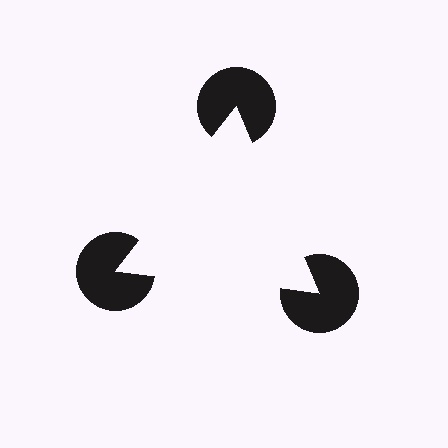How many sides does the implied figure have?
3 sides.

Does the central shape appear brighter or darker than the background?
It typically appears slightly brighter than the background, even though no actual brightness change is drawn.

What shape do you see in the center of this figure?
An illusory triangle — its edges are inferred from the aligned wedge cuts in the pac-man discs, not physically drawn.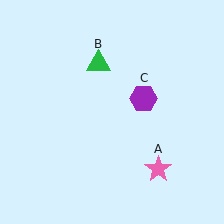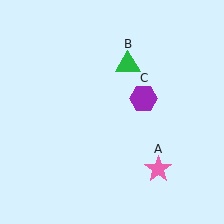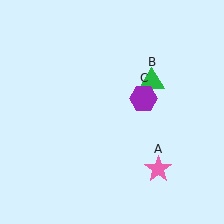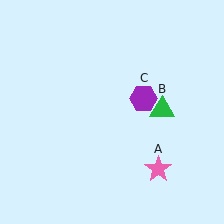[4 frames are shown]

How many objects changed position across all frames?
1 object changed position: green triangle (object B).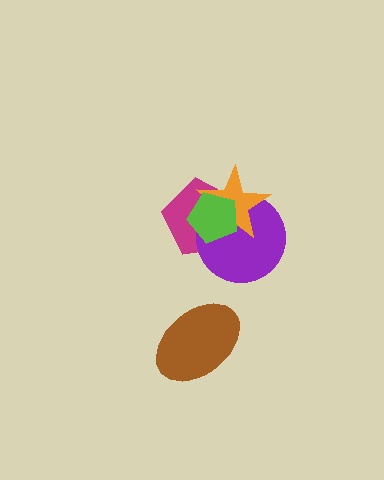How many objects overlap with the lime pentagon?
3 objects overlap with the lime pentagon.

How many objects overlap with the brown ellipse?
0 objects overlap with the brown ellipse.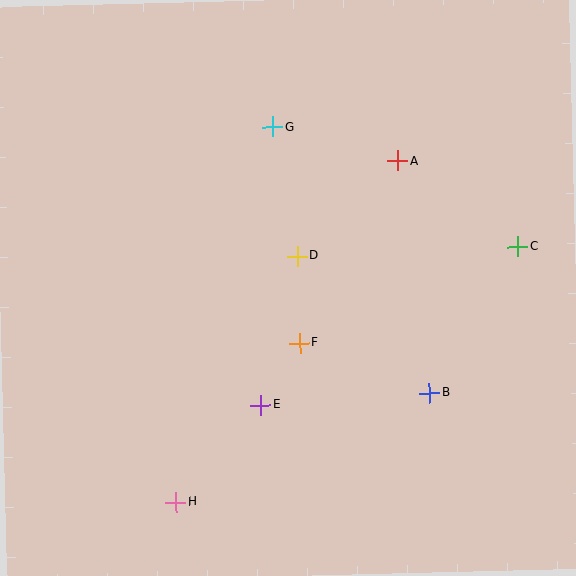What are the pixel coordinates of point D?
Point D is at (298, 256).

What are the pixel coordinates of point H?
Point H is at (176, 502).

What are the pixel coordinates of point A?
Point A is at (398, 161).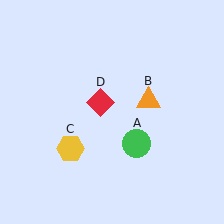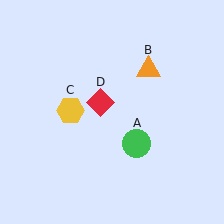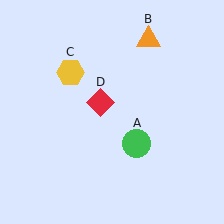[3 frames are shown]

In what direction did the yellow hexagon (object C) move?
The yellow hexagon (object C) moved up.